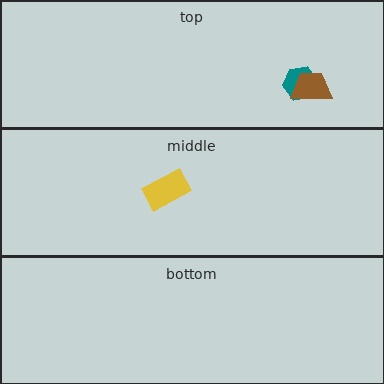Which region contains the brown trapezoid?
The top region.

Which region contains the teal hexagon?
The top region.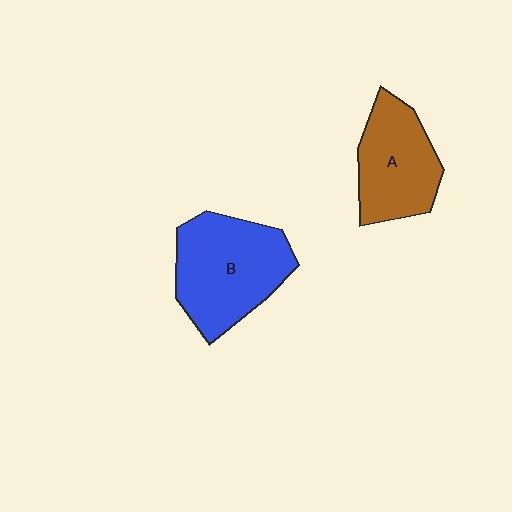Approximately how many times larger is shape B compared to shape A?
Approximately 1.3 times.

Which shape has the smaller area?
Shape A (brown).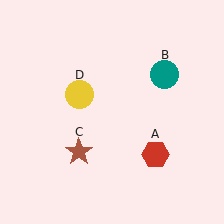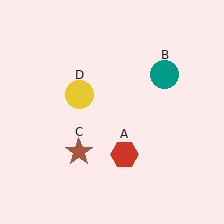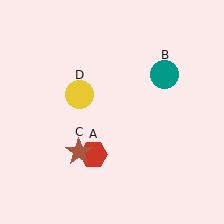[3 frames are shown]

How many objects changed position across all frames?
1 object changed position: red hexagon (object A).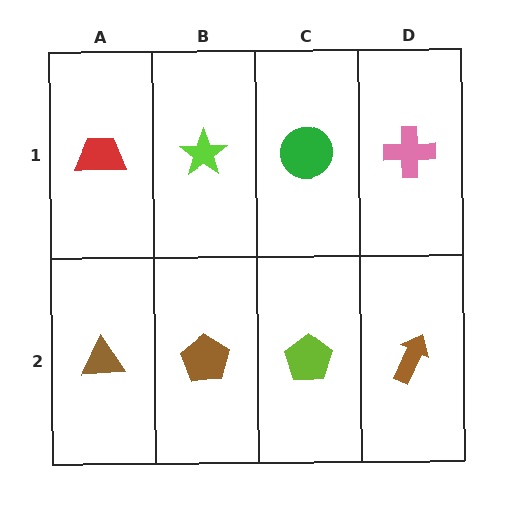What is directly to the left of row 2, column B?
A brown triangle.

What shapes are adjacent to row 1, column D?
A brown arrow (row 2, column D), a green circle (row 1, column C).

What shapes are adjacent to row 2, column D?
A pink cross (row 1, column D), a lime pentagon (row 2, column C).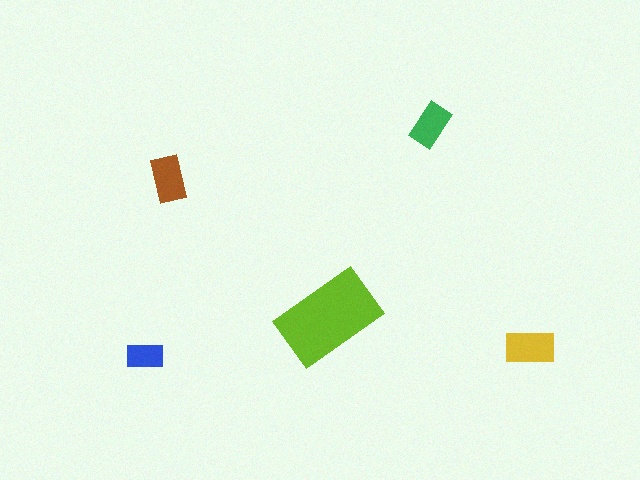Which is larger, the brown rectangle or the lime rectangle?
The lime one.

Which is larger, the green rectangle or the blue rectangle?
The green one.